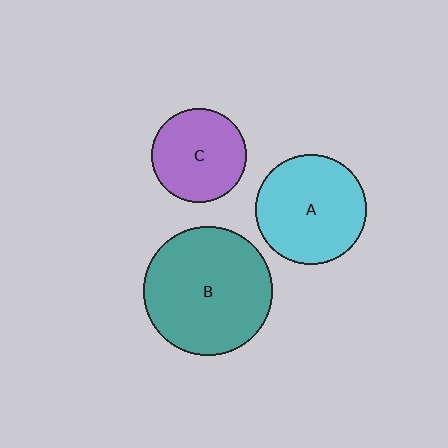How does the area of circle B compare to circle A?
Approximately 1.4 times.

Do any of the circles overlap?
No, none of the circles overlap.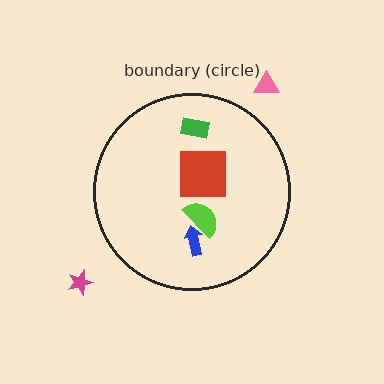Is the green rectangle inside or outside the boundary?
Inside.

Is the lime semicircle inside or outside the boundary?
Inside.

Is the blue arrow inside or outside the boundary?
Inside.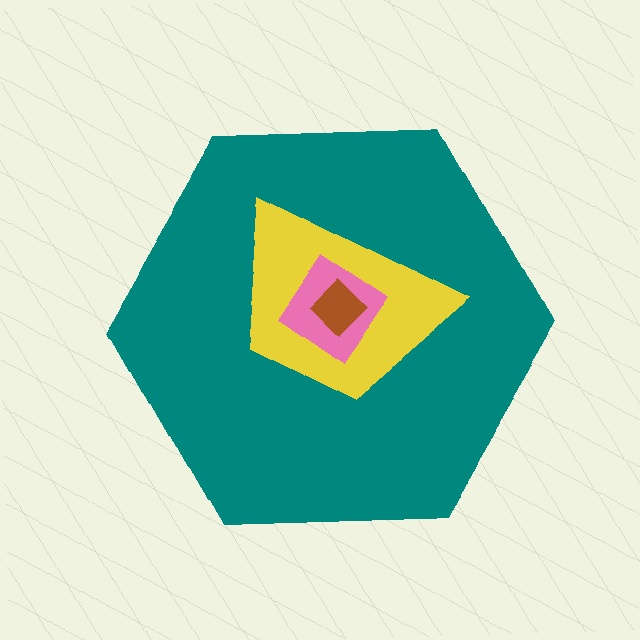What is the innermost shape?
The brown diamond.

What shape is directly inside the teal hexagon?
The yellow trapezoid.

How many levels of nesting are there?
4.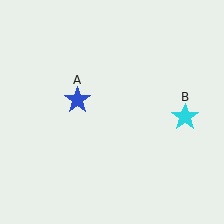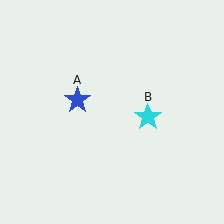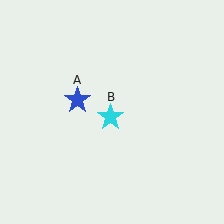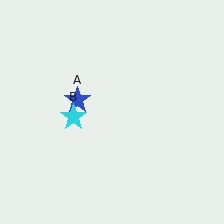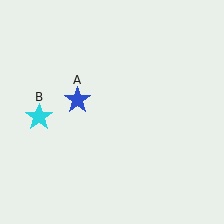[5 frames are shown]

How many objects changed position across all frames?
1 object changed position: cyan star (object B).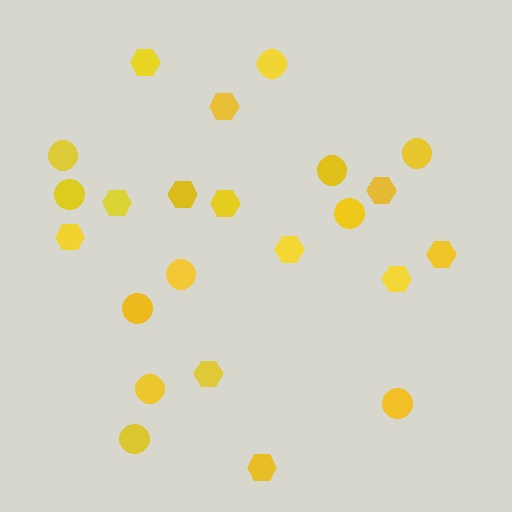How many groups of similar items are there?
There are 2 groups: one group of hexagons (12) and one group of circles (11).